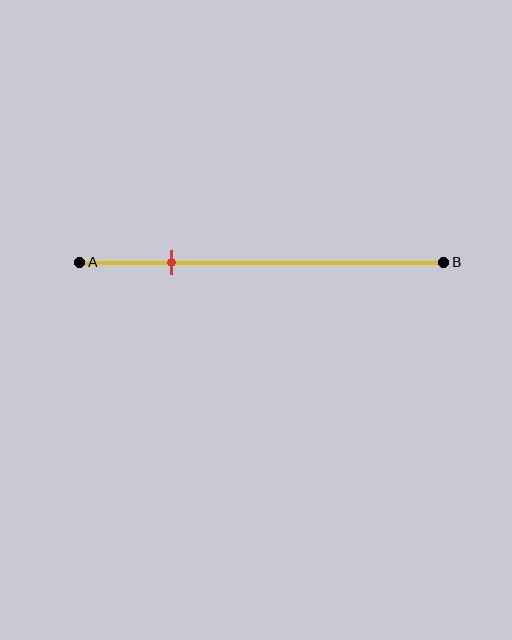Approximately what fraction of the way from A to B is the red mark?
The red mark is approximately 25% of the way from A to B.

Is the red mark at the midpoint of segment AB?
No, the mark is at about 25% from A, not at the 50% midpoint.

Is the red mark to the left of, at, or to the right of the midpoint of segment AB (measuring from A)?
The red mark is to the left of the midpoint of segment AB.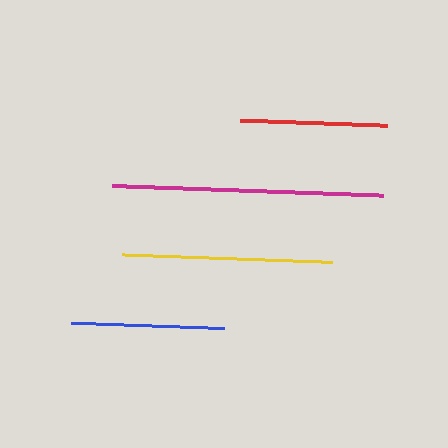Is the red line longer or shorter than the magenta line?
The magenta line is longer than the red line.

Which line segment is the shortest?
The red line is the shortest at approximately 147 pixels.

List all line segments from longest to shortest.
From longest to shortest: magenta, yellow, blue, red.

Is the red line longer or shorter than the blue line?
The blue line is longer than the red line.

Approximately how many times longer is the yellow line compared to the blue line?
The yellow line is approximately 1.4 times the length of the blue line.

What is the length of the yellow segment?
The yellow segment is approximately 210 pixels long.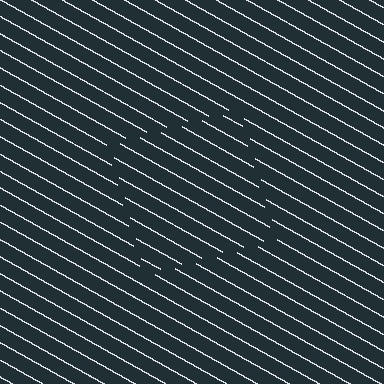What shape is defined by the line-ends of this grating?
An illusory square. The interior of the shape contains the same grating, shifted by half a period — the contour is defined by the phase discontinuity where line-ends from the inner and outer gratings abut.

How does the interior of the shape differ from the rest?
The interior of the shape contains the same grating, shifted by half a period — the contour is defined by the phase discontinuity where line-ends from the inner and outer gratings abut.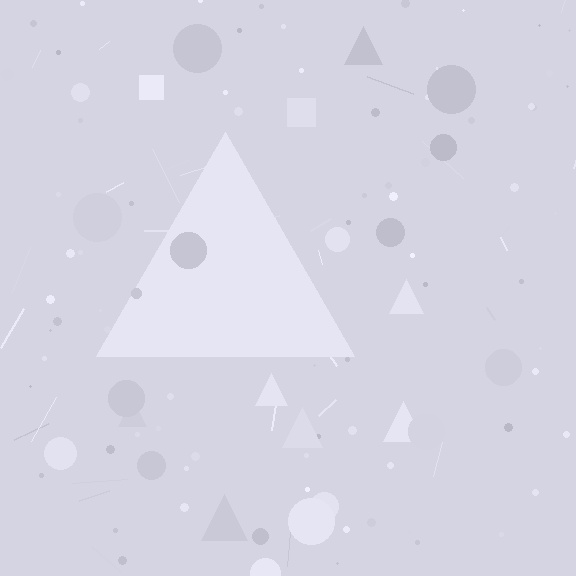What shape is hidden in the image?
A triangle is hidden in the image.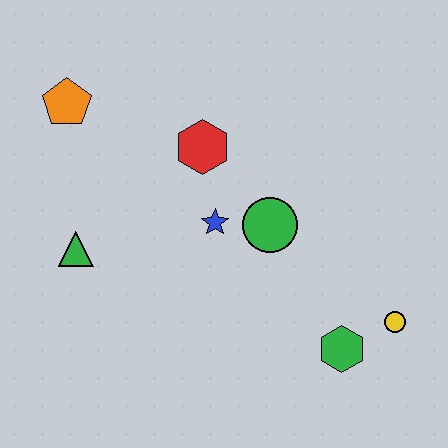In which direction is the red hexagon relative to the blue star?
The red hexagon is above the blue star.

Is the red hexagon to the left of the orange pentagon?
No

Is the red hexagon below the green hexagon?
No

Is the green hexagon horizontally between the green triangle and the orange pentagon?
No